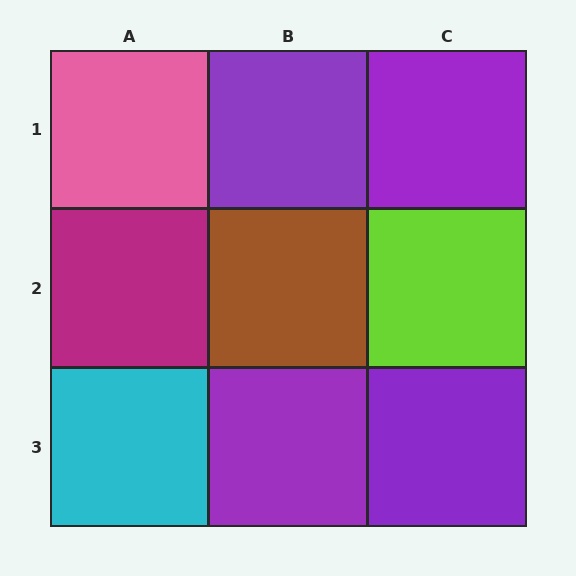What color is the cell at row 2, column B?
Brown.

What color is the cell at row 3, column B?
Purple.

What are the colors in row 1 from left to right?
Pink, purple, purple.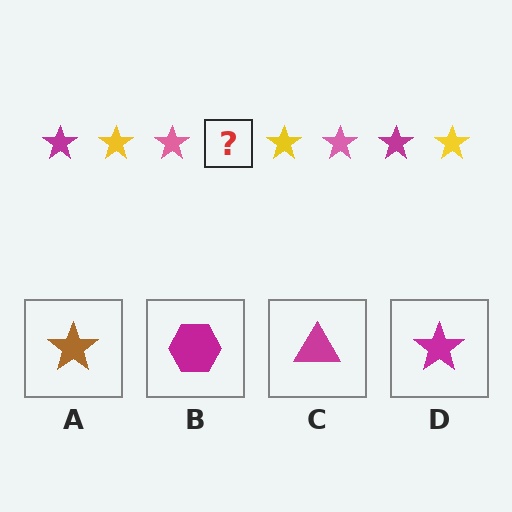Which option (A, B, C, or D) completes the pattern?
D.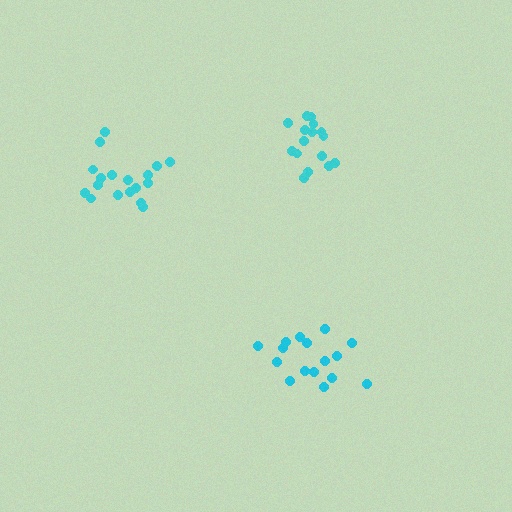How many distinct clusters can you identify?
There are 3 distinct clusters.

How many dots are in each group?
Group 1: 18 dots, Group 2: 16 dots, Group 3: 16 dots (50 total).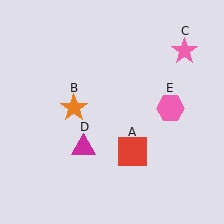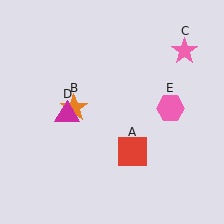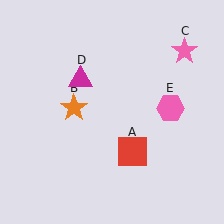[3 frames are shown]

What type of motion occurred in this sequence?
The magenta triangle (object D) rotated clockwise around the center of the scene.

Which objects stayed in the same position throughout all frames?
Red square (object A) and orange star (object B) and pink star (object C) and pink hexagon (object E) remained stationary.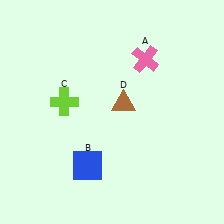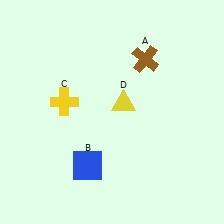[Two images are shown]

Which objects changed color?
A changed from pink to brown. C changed from lime to yellow. D changed from brown to yellow.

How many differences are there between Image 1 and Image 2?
There are 3 differences between the two images.